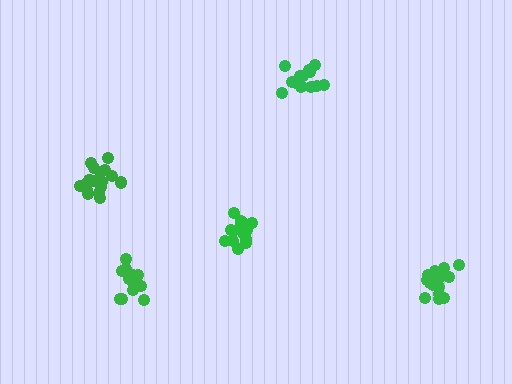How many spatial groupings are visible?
There are 5 spatial groupings.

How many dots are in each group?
Group 1: 15 dots, Group 2: 16 dots, Group 3: 17 dots, Group 4: 16 dots, Group 5: 18 dots (82 total).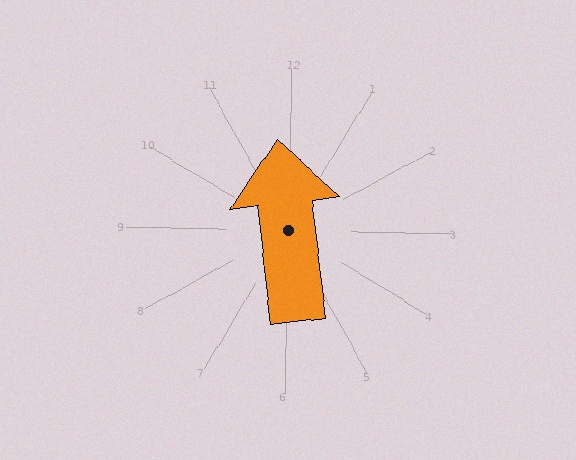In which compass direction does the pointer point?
North.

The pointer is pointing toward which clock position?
Roughly 12 o'clock.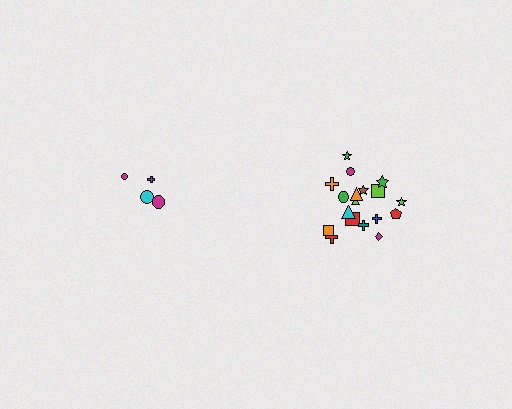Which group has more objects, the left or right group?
The right group.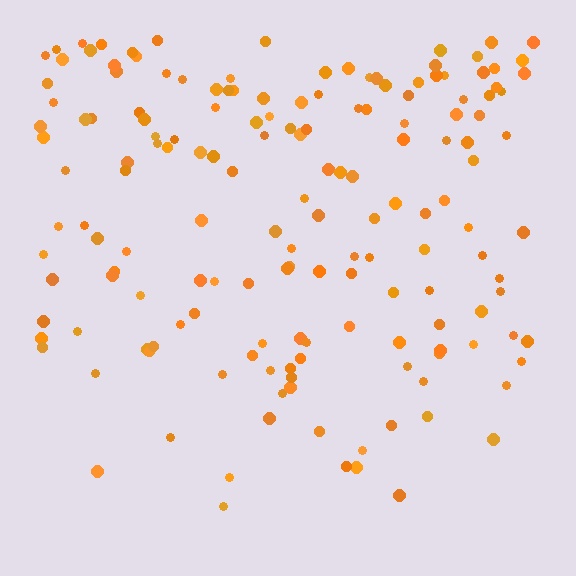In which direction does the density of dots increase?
From bottom to top, with the top side densest.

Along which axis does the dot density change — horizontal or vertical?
Vertical.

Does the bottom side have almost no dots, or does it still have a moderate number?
Still a moderate number, just noticeably fewer than the top.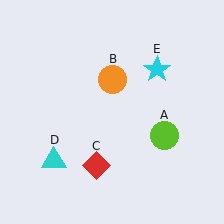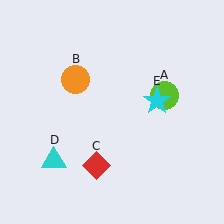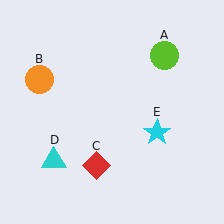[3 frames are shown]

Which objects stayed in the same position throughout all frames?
Red diamond (object C) and cyan triangle (object D) remained stationary.